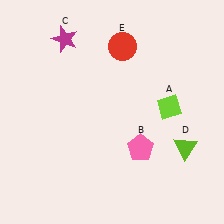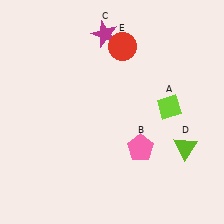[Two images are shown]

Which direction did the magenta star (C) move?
The magenta star (C) moved right.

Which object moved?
The magenta star (C) moved right.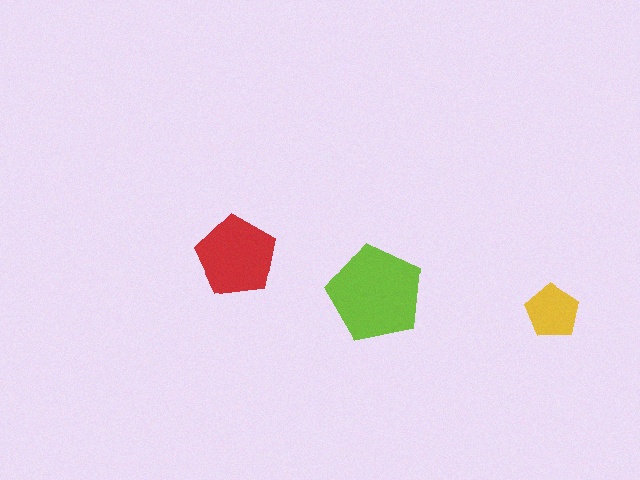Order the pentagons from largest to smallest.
the lime one, the red one, the yellow one.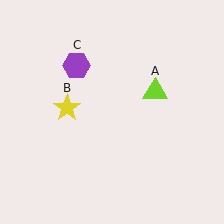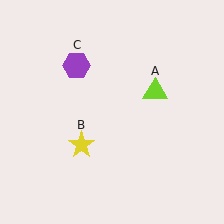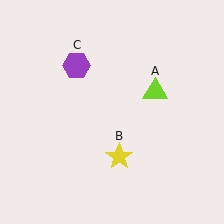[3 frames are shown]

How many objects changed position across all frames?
1 object changed position: yellow star (object B).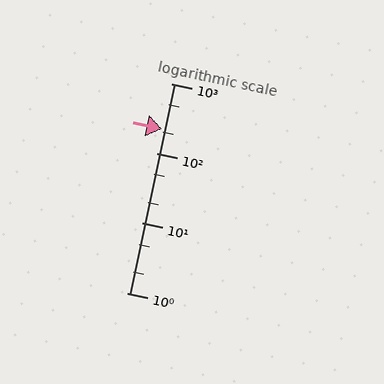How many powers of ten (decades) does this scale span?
The scale spans 3 decades, from 1 to 1000.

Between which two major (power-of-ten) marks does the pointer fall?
The pointer is between 100 and 1000.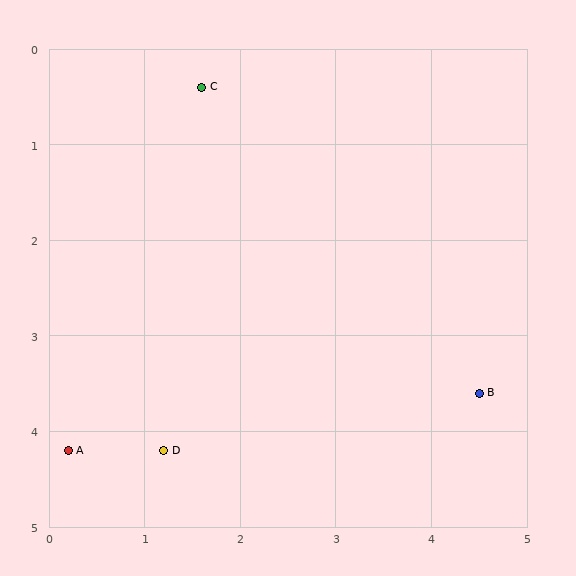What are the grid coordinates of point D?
Point D is at approximately (1.2, 4.2).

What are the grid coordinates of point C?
Point C is at approximately (1.6, 0.4).